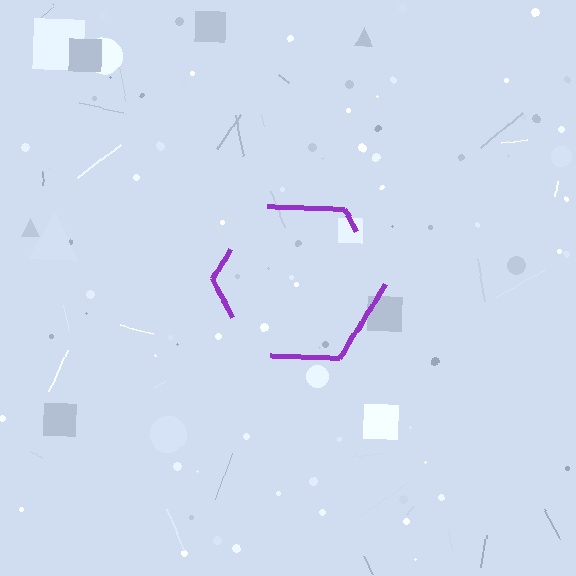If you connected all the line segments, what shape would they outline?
They would outline a hexagon.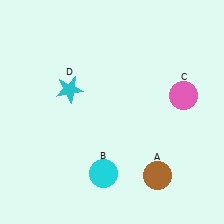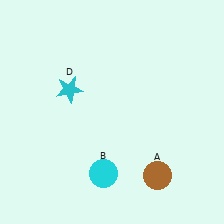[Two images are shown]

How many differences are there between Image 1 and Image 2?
There is 1 difference between the two images.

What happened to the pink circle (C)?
The pink circle (C) was removed in Image 2. It was in the top-right area of Image 1.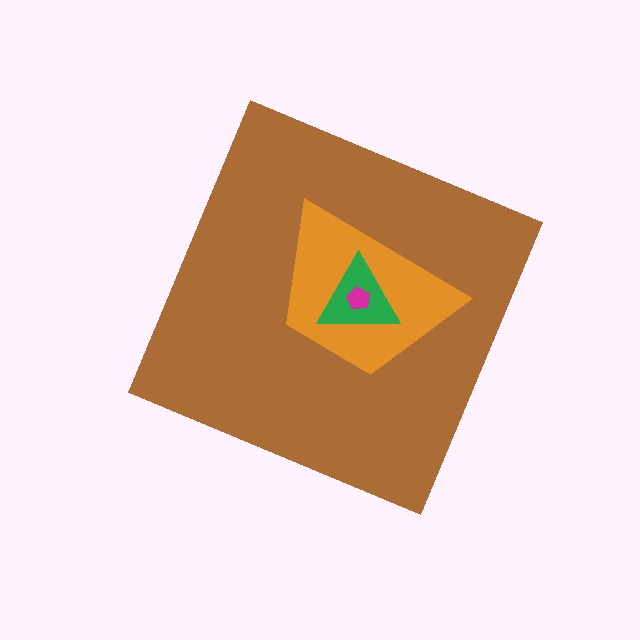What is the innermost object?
The magenta pentagon.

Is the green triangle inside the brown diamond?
Yes.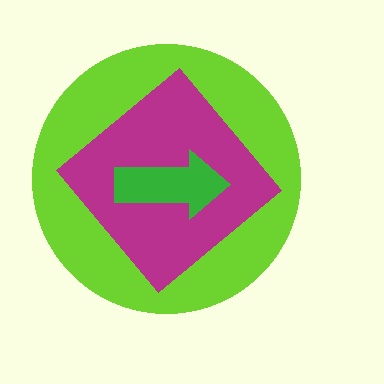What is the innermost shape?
The green arrow.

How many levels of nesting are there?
3.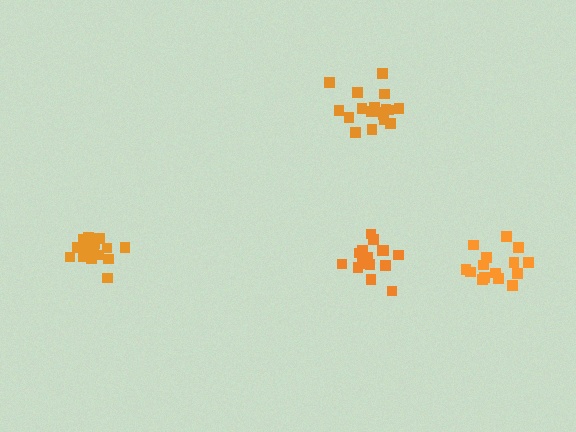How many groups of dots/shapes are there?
There are 4 groups.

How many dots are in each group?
Group 1: 15 dots, Group 2: 18 dots, Group 3: 17 dots, Group 4: 16 dots (66 total).